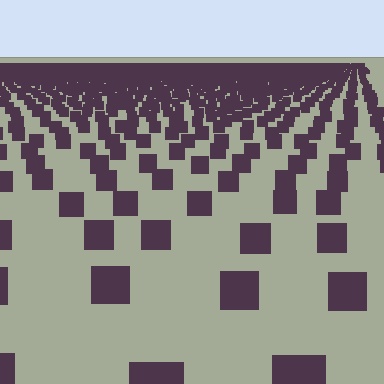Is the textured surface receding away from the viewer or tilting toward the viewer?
The surface is receding away from the viewer. Texture elements get smaller and denser toward the top.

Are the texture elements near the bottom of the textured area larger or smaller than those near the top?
Larger. Near the bottom, elements are closer to the viewer and appear at a bigger on-screen size.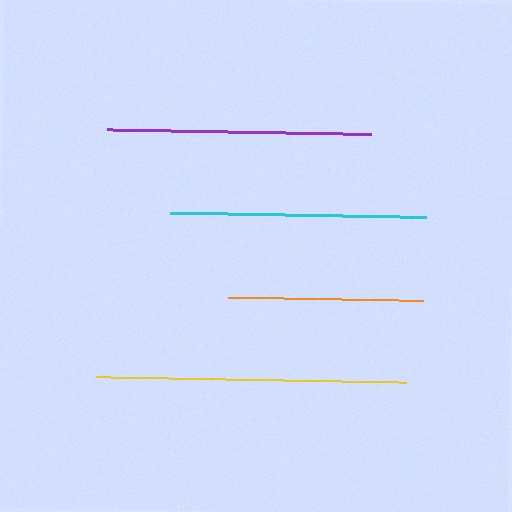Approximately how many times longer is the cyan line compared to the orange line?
The cyan line is approximately 1.3 times the length of the orange line.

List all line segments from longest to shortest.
From longest to shortest: yellow, purple, cyan, orange.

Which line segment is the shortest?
The orange line is the shortest at approximately 195 pixels.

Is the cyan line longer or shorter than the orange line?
The cyan line is longer than the orange line.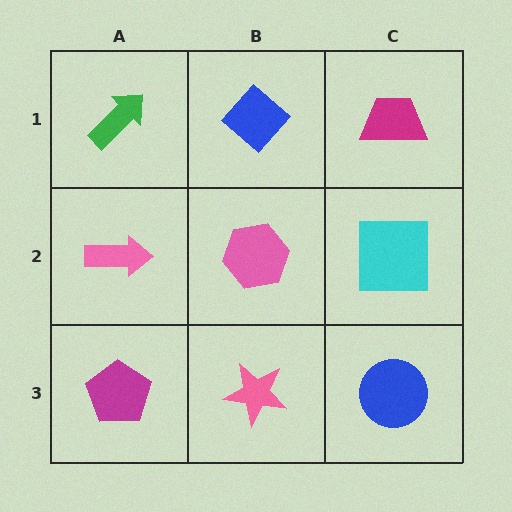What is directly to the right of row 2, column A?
A pink hexagon.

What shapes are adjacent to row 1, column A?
A pink arrow (row 2, column A), a blue diamond (row 1, column B).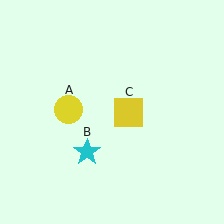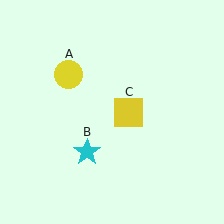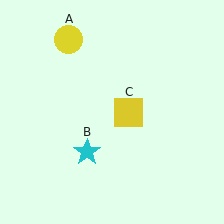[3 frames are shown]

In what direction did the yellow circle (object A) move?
The yellow circle (object A) moved up.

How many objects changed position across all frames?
1 object changed position: yellow circle (object A).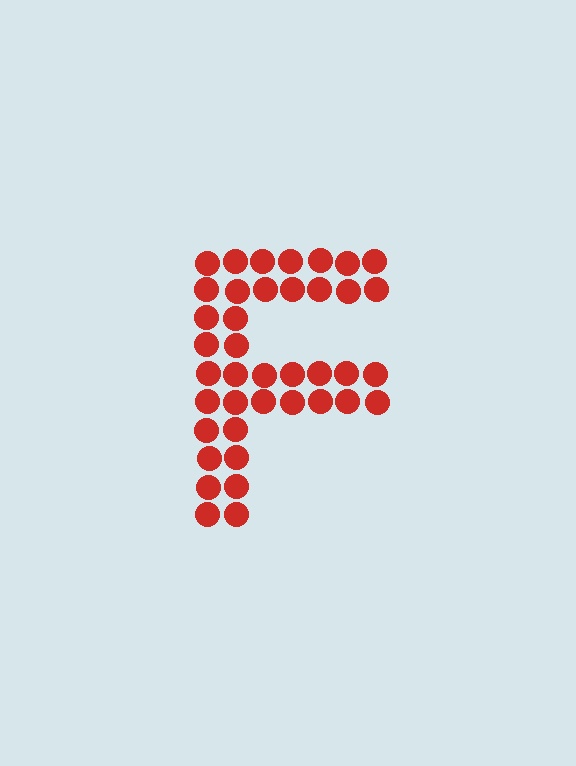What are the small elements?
The small elements are circles.